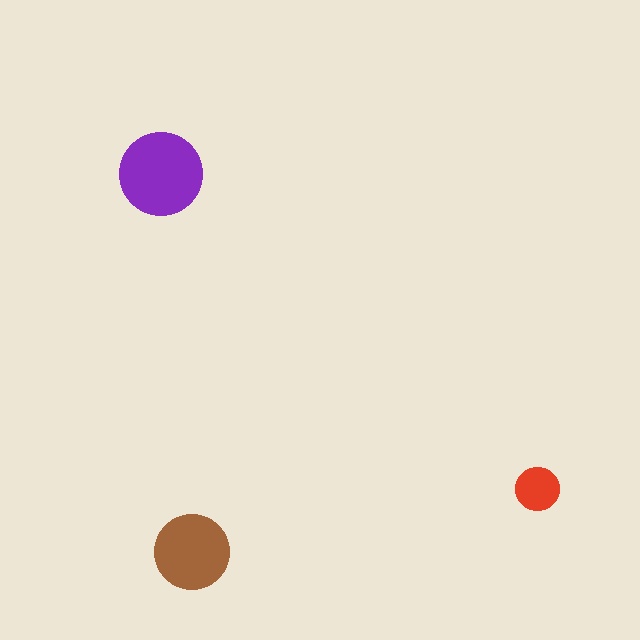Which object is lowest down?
The brown circle is bottommost.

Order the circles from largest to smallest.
the purple one, the brown one, the red one.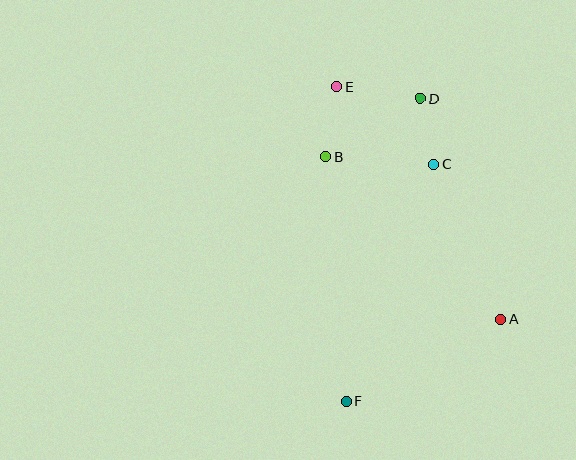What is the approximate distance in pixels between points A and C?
The distance between A and C is approximately 169 pixels.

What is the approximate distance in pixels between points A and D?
The distance between A and D is approximately 235 pixels.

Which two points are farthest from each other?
Points E and F are farthest from each other.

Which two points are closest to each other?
Points C and D are closest to each other.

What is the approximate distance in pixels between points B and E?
The distance between B and E is approximately 71 pixels.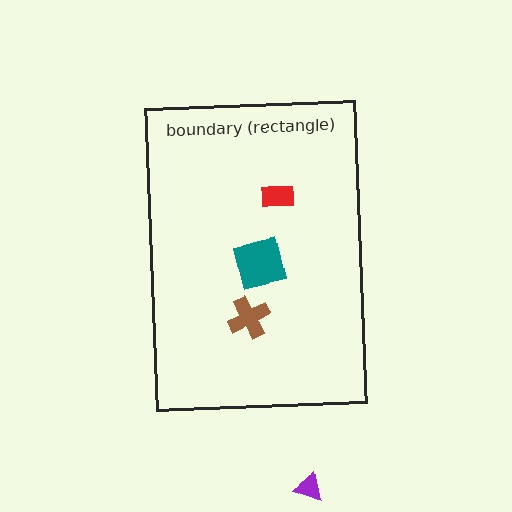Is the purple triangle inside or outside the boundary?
Outside.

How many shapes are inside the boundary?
3 inside, 1 outside.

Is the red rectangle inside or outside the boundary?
Inside.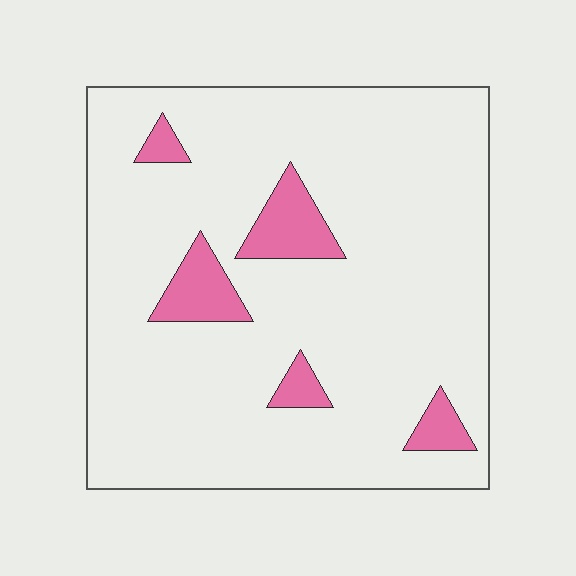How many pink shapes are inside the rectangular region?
5.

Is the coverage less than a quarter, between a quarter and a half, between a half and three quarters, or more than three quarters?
Less than a quarter.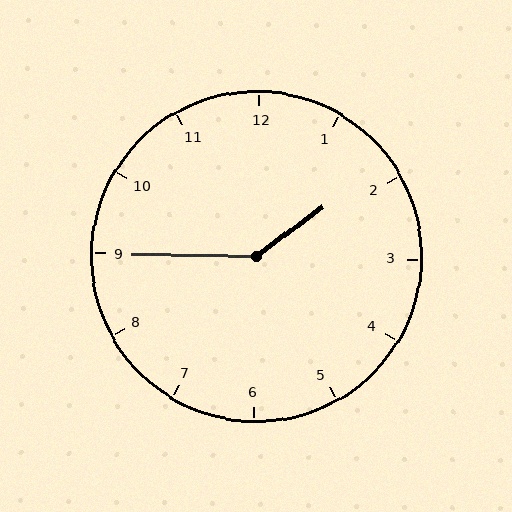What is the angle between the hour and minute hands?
Approximately 142 degrees.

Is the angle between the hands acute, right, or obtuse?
It is obtuse.